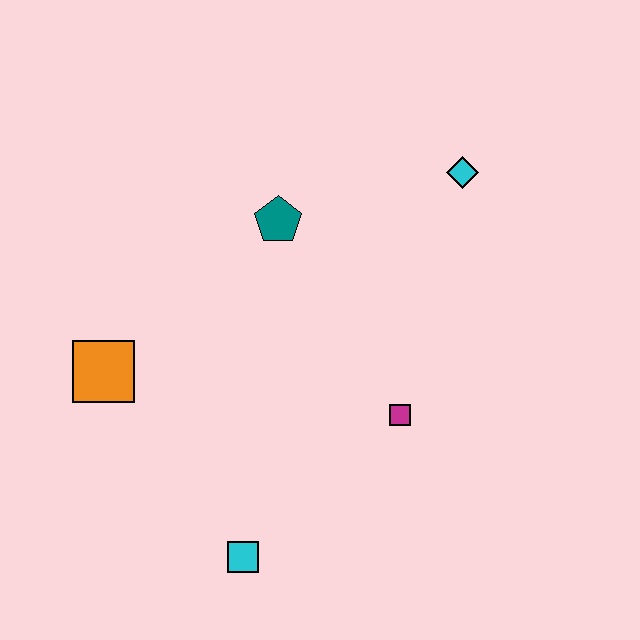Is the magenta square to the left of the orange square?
No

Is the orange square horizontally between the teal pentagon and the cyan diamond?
No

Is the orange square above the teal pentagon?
No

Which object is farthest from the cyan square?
The cyan diamond is farthest from the cyan square.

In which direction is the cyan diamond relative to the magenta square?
The cyan diamond is above the magenta square.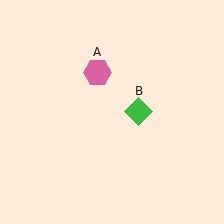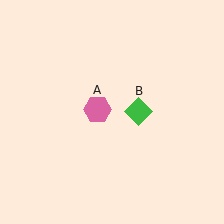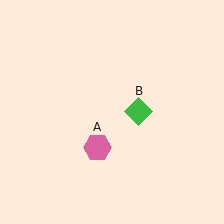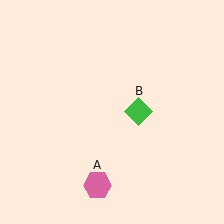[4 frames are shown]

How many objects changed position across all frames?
1 object changed position: pink hexagon (object A).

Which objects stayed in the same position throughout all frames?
Green diamond (object B) remained stationary.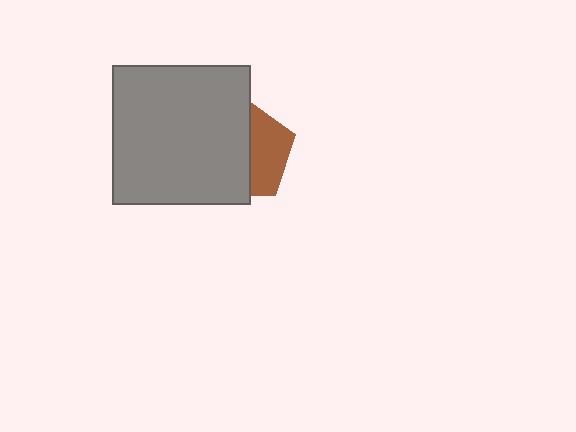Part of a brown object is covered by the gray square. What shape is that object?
It is a pentagon.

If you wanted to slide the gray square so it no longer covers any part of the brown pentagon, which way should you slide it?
Slide it left — that is the most direct way to separate the two shapes.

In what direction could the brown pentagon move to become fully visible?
The brown pentagon could move right. That would shift it out from behind the gray square entirely.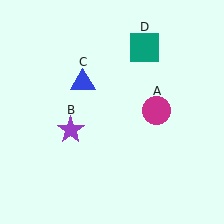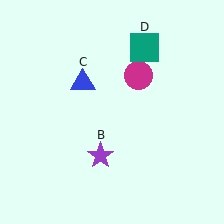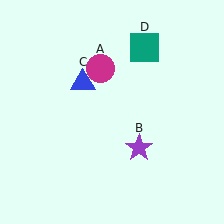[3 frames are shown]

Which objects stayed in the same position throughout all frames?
Blue triangle (object C) and teal square (object D) remained stationary.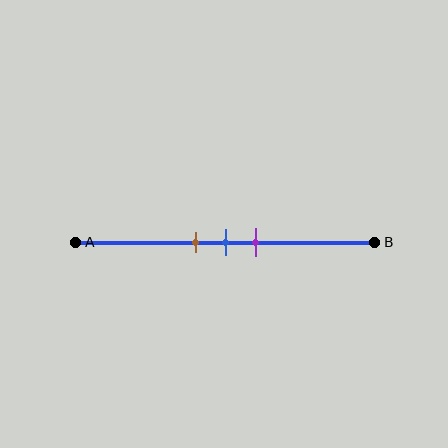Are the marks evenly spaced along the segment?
Yes, the marks are approximately evenly spaced.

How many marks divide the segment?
There are 3 marks dividing the segment.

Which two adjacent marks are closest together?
The brown and blue marks are the closest adjacent pair.